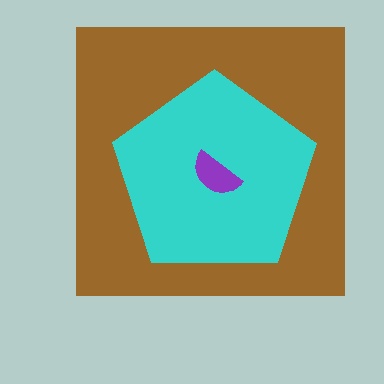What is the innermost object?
The purple semicircle.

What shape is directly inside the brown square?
The cyan pentagon.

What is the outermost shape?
The brown square.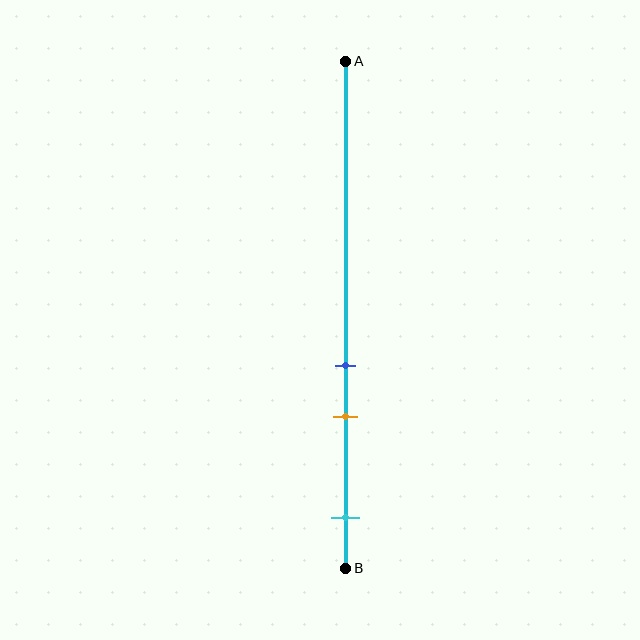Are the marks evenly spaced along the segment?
No, the marks are not evenly spaced.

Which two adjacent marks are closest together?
The blue and orange marks are the closest adjacent pair.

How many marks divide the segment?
There are 3 marks dividing the segment.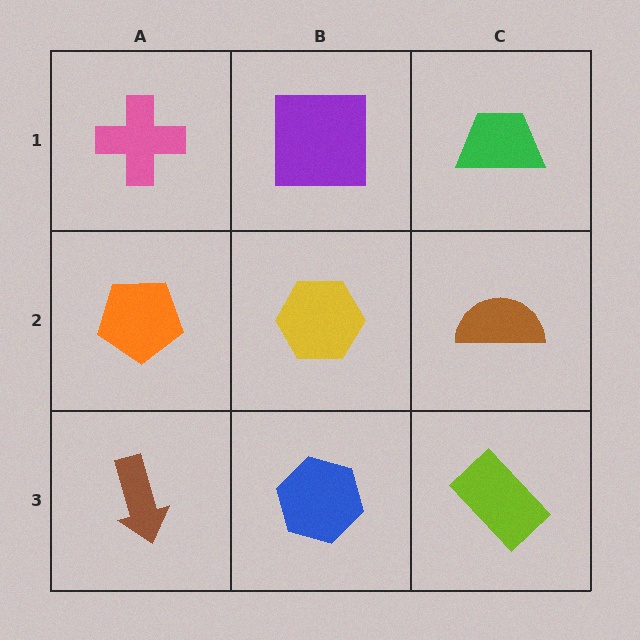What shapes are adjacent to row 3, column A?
An orange pentagon (row 2, column A), a blue hexagon (row 3, column B).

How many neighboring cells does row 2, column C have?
3.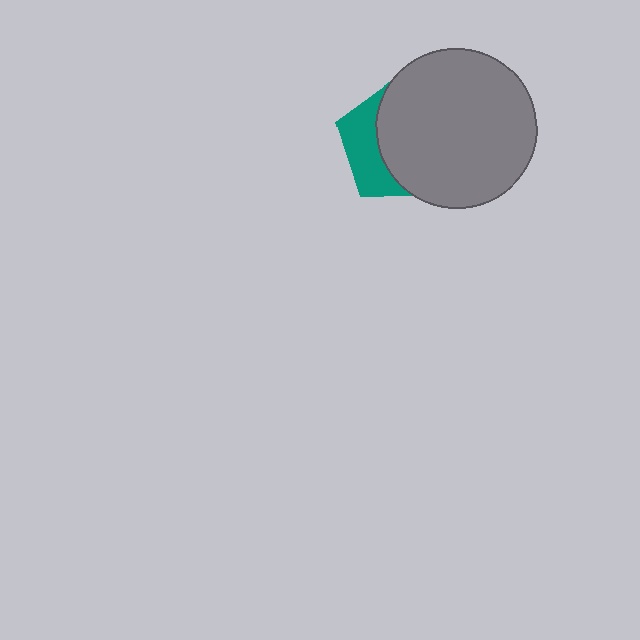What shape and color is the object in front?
The object in front is a gray circle.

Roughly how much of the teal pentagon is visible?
A small part of it is visible (roughly 34%).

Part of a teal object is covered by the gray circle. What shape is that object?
It is a pentagon.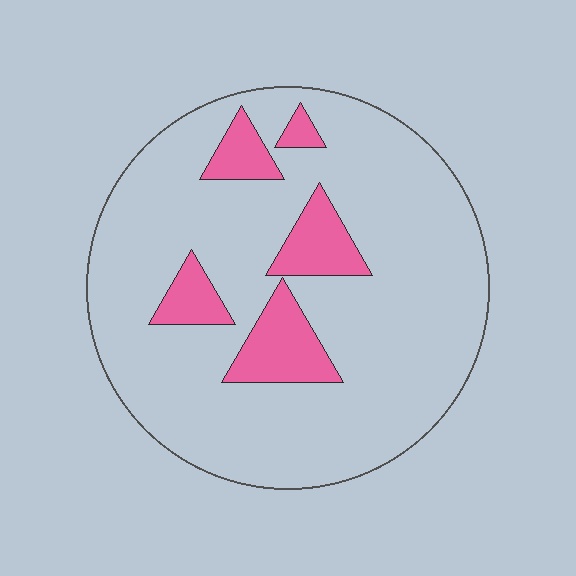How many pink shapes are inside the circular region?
5.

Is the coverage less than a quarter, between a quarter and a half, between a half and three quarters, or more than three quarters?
Less than a quarter.